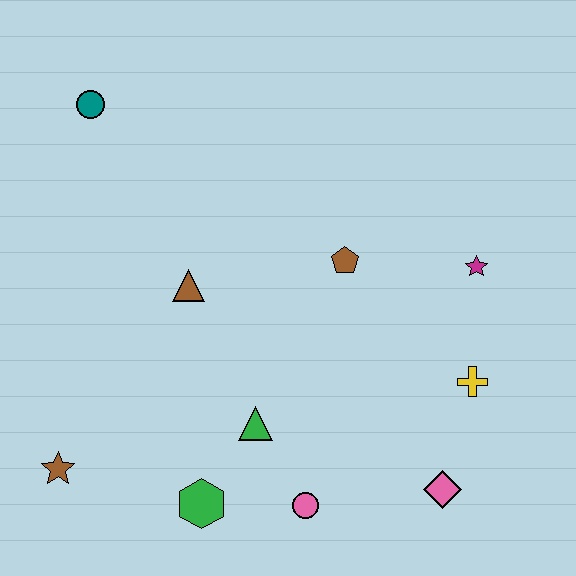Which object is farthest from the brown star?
The magenta star is farthest from the brown star.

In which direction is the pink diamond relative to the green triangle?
The pink diamond is to the right of the green triangle.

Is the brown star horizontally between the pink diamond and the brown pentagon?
No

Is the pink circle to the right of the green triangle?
Yes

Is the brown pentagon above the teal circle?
No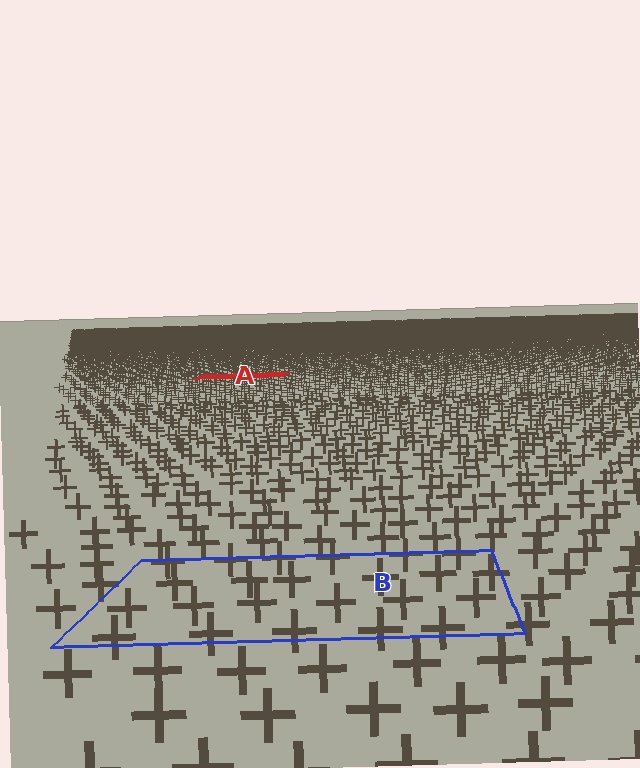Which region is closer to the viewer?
Region B is closer. The texture elements there are larger and more spread out.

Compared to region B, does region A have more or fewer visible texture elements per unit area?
Region A has more texture elements per unit area — they are packed more densely because it is farther away.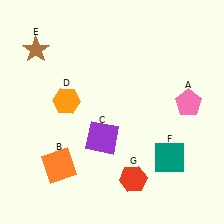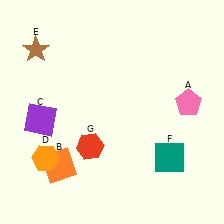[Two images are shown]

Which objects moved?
The objects that moved are: the purple square (C), the orange hexagon (D), the red hexagon (G).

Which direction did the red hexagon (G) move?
The red hexagon (G) moved left.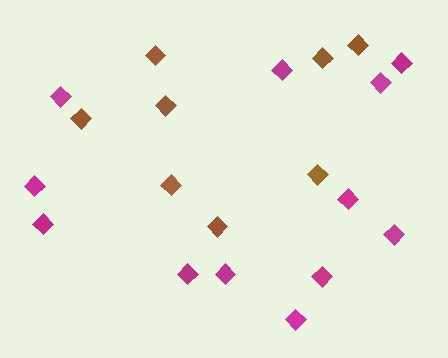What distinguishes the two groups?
There are 2 groups: one group of brown diamonds (8) and one group of magenta diamonds (12).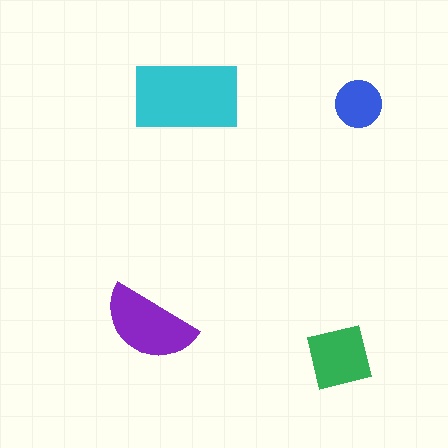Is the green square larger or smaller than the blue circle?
Larger.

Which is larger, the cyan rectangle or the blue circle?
The cyan rectangle.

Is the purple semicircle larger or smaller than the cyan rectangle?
Smaller.